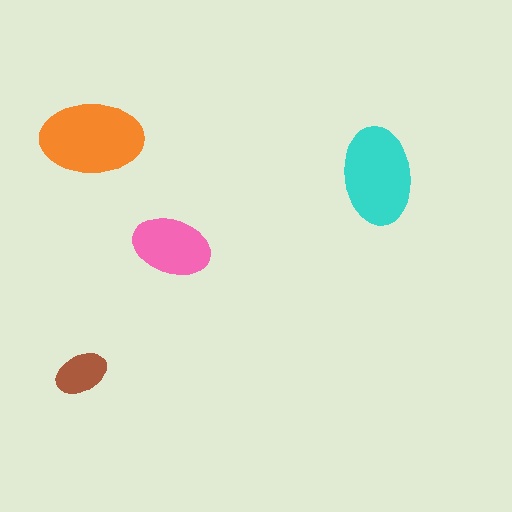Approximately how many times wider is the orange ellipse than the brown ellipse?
About 2 times wider.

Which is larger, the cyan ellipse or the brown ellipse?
The cyan one.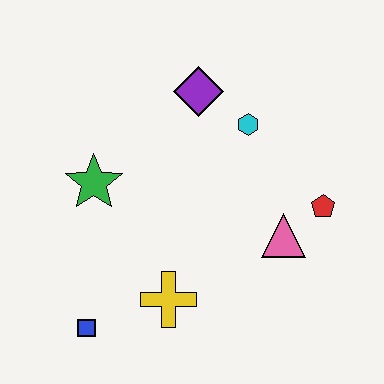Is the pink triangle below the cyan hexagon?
Yes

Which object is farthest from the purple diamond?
The blue square is farthest from the purple diamond.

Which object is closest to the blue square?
The yellow cross is closest to the blue square.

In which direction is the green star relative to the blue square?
The green star is above the blue square.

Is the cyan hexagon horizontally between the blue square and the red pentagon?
Yes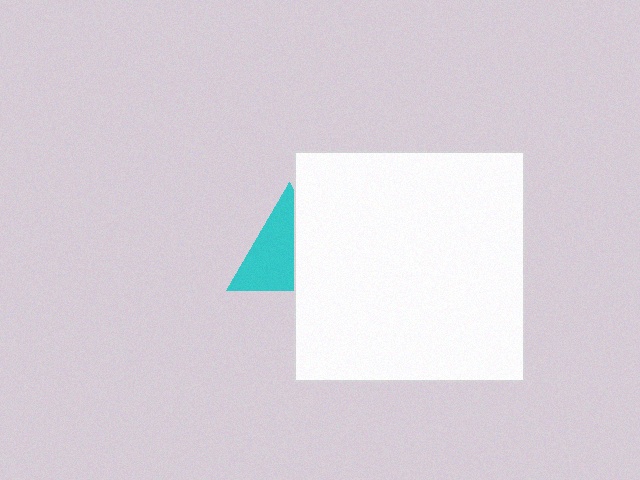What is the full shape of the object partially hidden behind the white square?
The partially hidden object is a cyan triangle.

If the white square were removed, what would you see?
You would see the complete cyan triangle.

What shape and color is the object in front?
The object in front is a white square.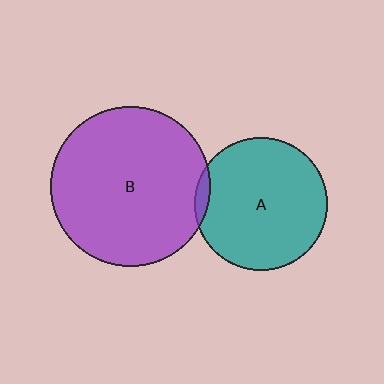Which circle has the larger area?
Circle B (purple).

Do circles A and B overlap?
Yes.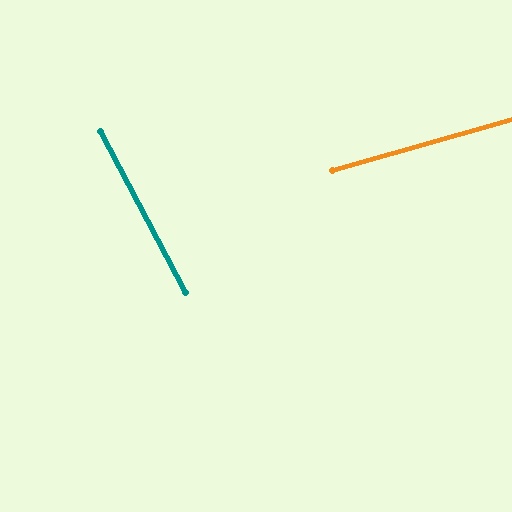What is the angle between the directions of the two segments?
Approximately 78 degrees.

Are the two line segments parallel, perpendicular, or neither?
Neither parallel nor perpendicular — they differ by about 78°.